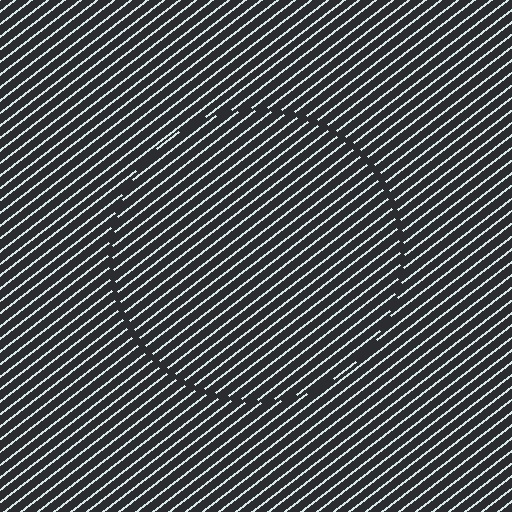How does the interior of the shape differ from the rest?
The interior of the shape contains the same grating, shifted by half a period — the contour is defined by the phase discontinuity where line-ends from the inner and outer gratings abut.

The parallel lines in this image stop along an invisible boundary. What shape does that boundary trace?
An illusory circle. The interior of the shape contains the same grating, shifted by half a period — the contour is defined by the phase discontinuity where line-ends from the inner and outer gratings abut.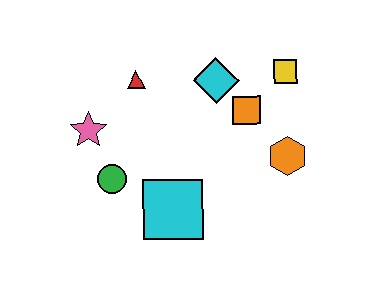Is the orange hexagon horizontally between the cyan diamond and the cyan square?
No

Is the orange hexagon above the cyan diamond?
No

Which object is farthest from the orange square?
The pink star is farthest from the orange square.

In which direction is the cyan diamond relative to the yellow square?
The cyan diamond is to the left of the yellow square.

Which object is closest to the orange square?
The cyan diamond is closest to the orange square.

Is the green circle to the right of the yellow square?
No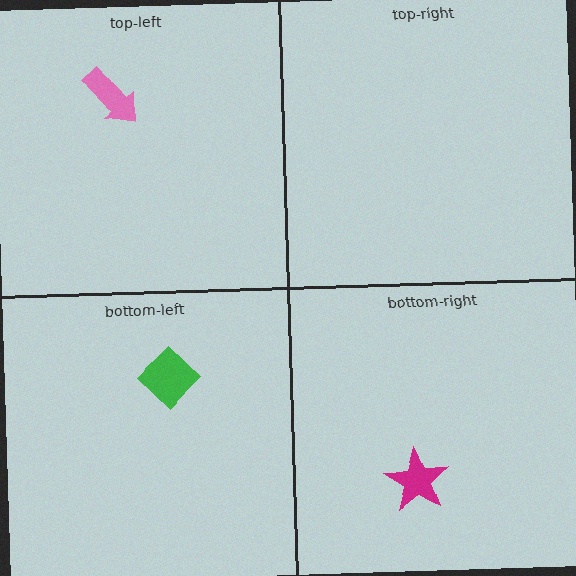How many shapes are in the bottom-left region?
1.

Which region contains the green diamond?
The bottom-left region.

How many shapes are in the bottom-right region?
1.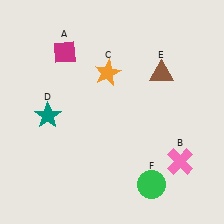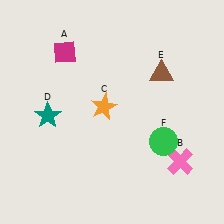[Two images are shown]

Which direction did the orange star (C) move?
The orange star (C) moved down.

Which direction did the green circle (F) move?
The green circle (F) moved up.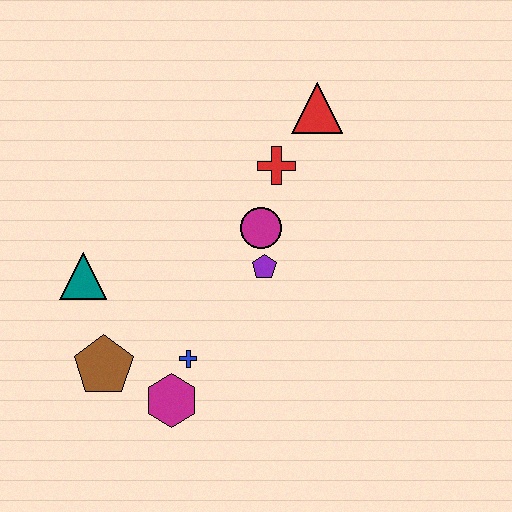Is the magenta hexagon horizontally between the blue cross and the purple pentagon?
No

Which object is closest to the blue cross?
The magenta hexagon is closest to the blue cross.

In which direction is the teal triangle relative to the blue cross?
The teal triangle is to the left of the blue cross.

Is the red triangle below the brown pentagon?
No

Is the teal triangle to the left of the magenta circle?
Yes